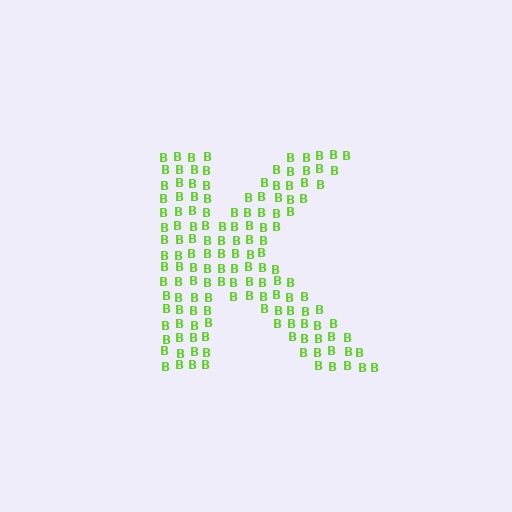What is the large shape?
The large shape is the letter K.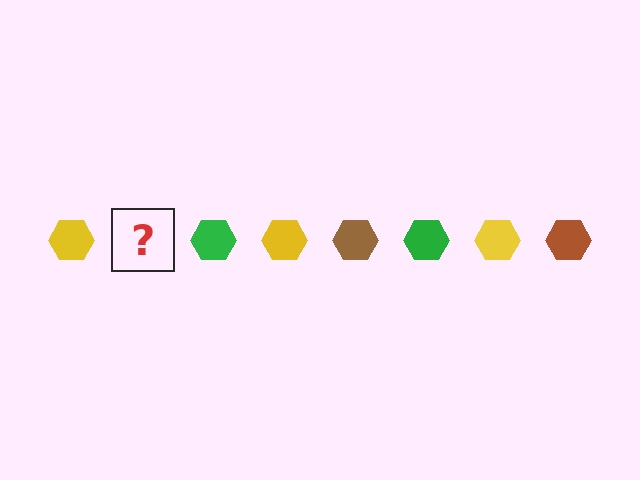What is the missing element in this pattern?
The missing element is a brown hexagon.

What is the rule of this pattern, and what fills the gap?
The rule is that the pattern cycles through yellow, brown, green hexagons. The gap should be filled with a brown hexagon.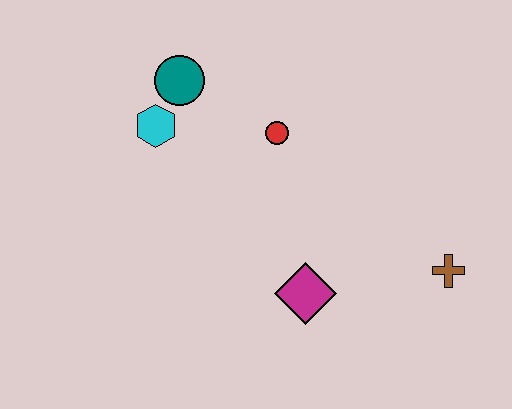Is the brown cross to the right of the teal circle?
Yes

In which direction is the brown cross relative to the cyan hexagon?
The brown cross is to the right of the cyan hexagon.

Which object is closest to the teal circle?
The cyan hexagon is closest to the teal circle.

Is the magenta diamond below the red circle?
Yes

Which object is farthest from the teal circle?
The brown cross is farthest from the teal circle.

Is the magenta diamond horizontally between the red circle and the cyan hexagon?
No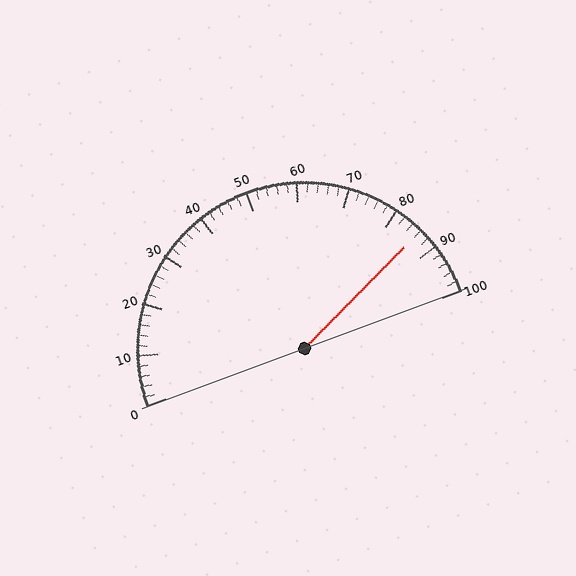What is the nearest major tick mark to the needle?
The nearest major tick mark is 90.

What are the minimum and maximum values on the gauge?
The gauge ranges from 0 to 100.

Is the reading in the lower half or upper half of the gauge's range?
The reading is in the upper half of the range (0 to 100).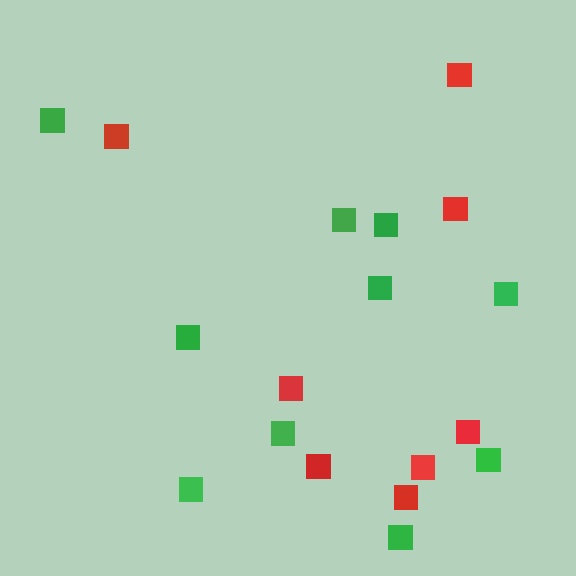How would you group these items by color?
There are 2 groups: one group of red squares (8) and one group of green squares (10).